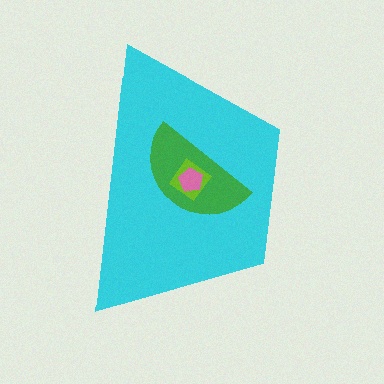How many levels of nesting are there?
4.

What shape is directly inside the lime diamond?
The pink pentagon.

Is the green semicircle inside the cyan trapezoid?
Yes.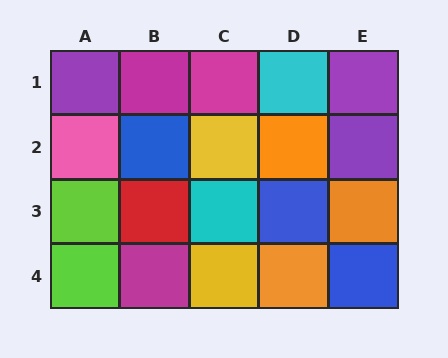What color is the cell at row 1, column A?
Purple.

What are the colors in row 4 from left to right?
Lime, magenta, yellow, orange, blue.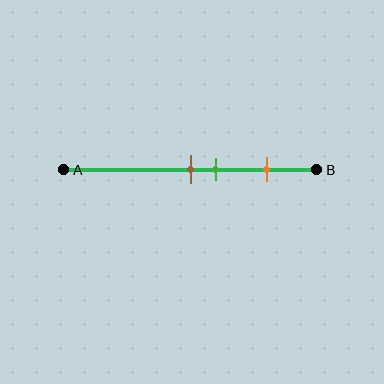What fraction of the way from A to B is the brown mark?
The brown mark is approximately 50% (0.5) of the way from A to B.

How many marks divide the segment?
There are 3 marks dividing the segment.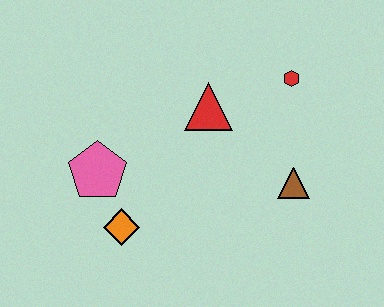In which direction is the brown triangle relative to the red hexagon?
The brown triangle is below the red hexagon.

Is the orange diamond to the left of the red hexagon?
Yes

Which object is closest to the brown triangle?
The red hexagon is closest to the brown triangle.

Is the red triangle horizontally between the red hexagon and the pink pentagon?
Yes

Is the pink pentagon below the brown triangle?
No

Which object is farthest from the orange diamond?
The red hexagon is farthest from the orange diamond.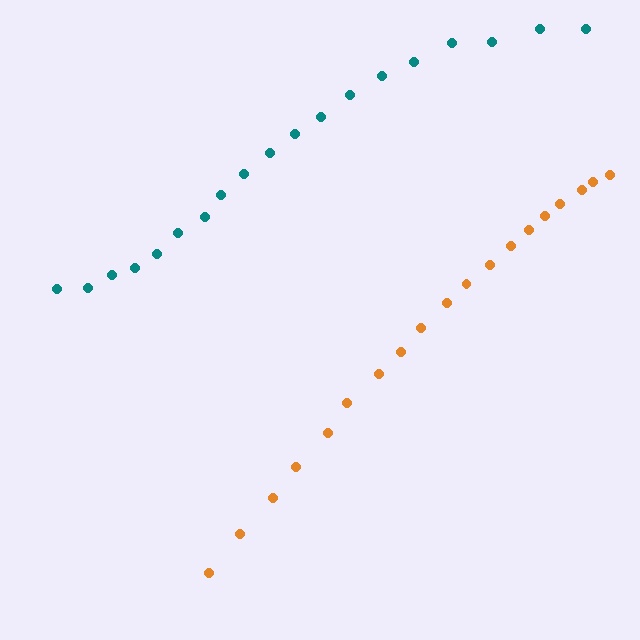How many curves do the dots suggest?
There are 2 distinct paths.